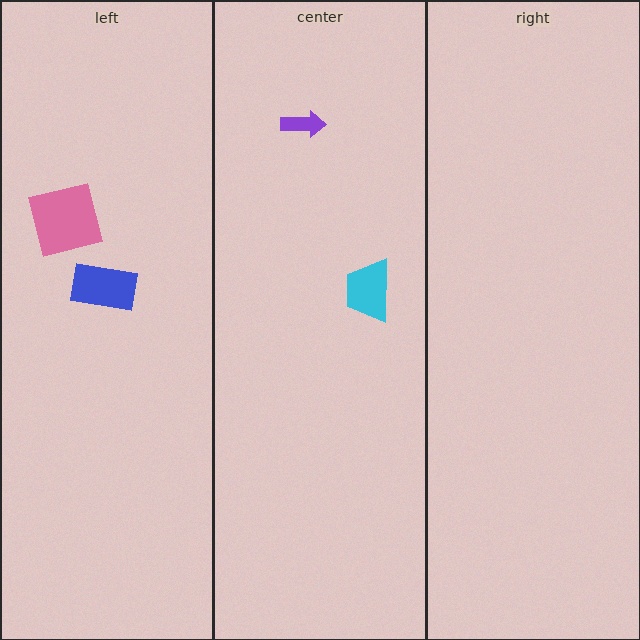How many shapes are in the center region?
2.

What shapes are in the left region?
The pink square, the blue rectangle.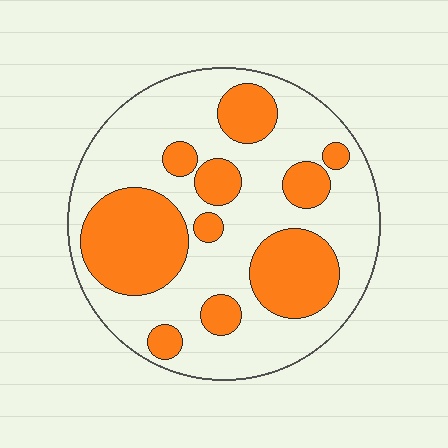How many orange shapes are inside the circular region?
10.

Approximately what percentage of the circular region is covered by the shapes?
Approximately 35%.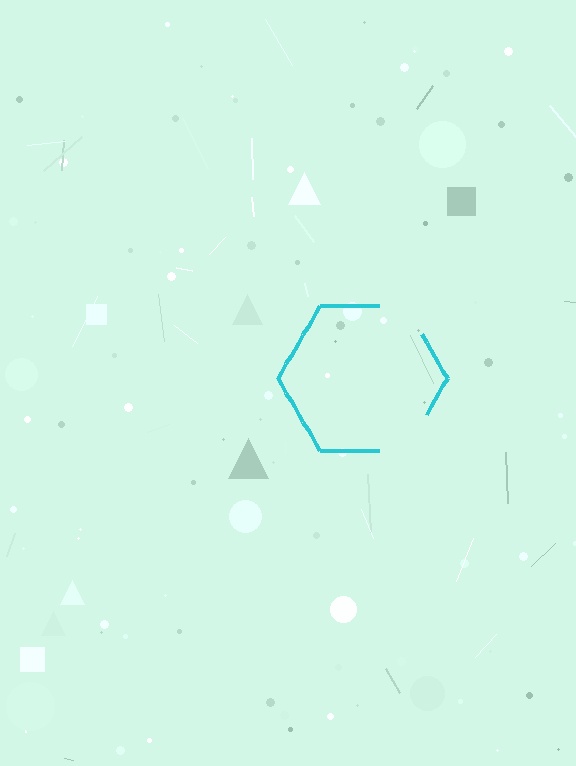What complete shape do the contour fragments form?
The contour fragments form a hexagon.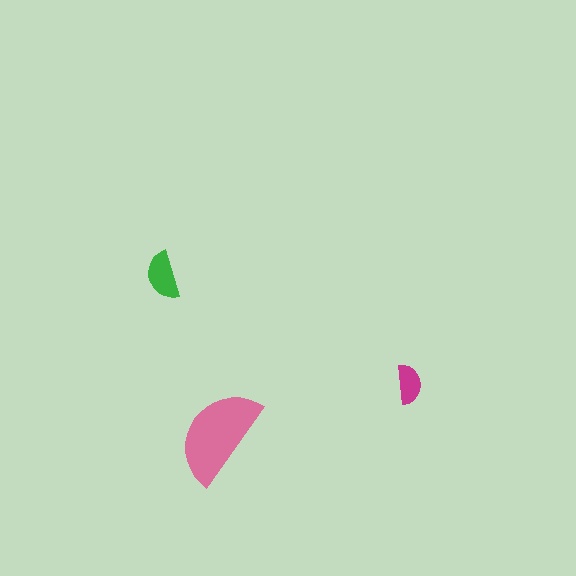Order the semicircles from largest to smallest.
the pink one, the green one, the magenta one.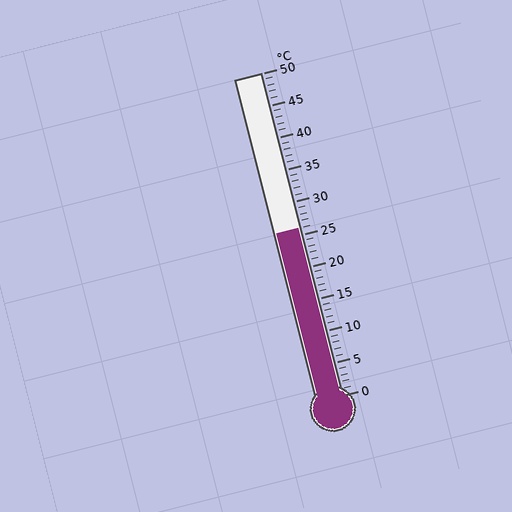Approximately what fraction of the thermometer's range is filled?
The thermometer is filled to approximately 50% of its range.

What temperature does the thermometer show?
The thermometer shows approximately 26°C.